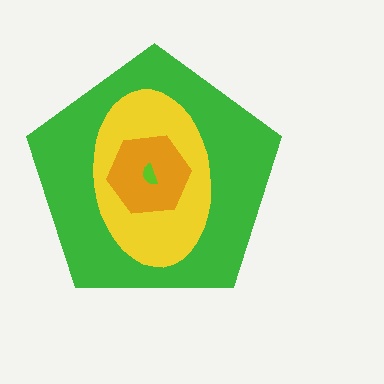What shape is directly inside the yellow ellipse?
The orange hexagon.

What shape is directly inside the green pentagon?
The yellow ellipse.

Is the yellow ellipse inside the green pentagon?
Yes.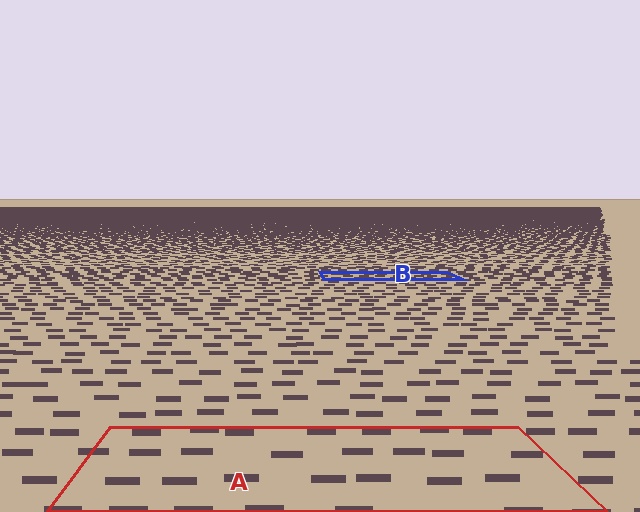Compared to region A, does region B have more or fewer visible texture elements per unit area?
Region B has more texture elements per unit area — they are packed more densely because it is farther away.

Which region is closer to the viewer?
Region A is closer. The texture elements there are larger and more spread out.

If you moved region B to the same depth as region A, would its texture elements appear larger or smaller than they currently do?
They would appear larger. At a closer depth, the same texture elements are projected at a bigger on-screen size.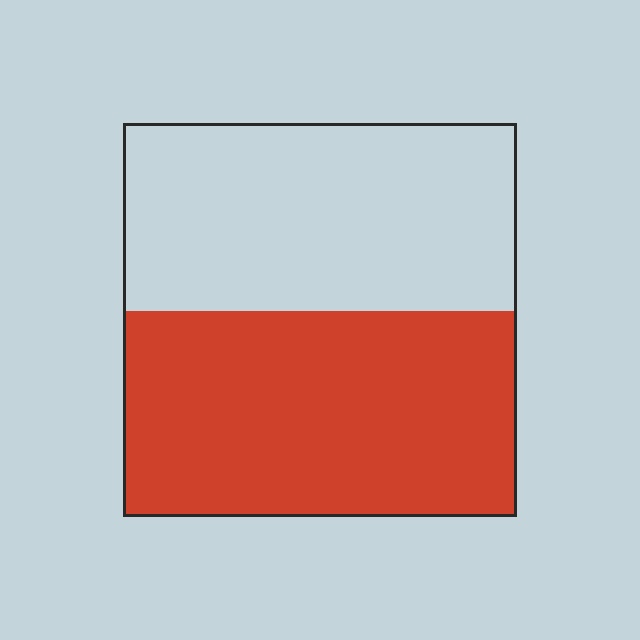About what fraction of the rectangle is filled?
About one half (1/2).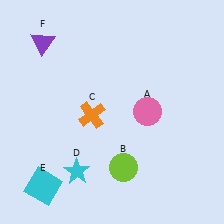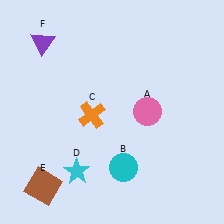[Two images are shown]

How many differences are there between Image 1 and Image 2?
There are 2 differences between the two images.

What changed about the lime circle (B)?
In Image 1, B is lime. In Image 2, it changed to cyan.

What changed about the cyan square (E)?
In Image 1, E is cyan. In Image 2, it changed to brown.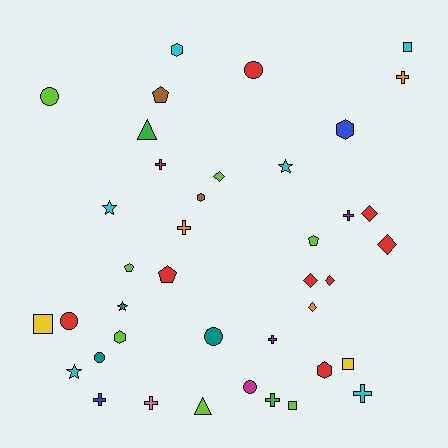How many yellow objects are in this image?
There are 2 yellow objects.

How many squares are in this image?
There are 4 squares.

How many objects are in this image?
There are 40 objects.